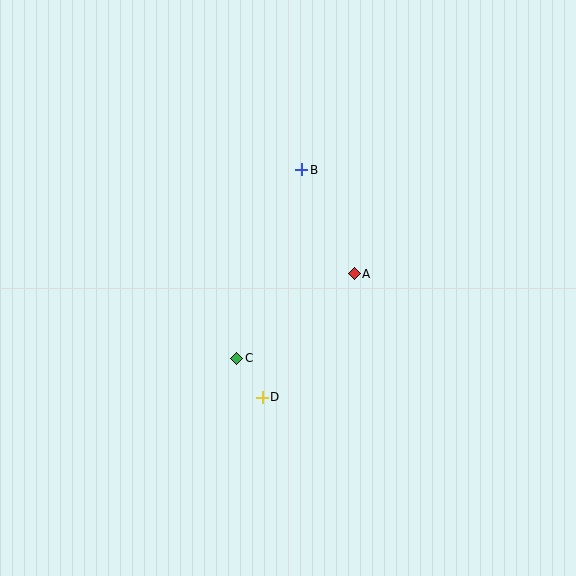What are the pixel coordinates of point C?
Point C is at (237, 358).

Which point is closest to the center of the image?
Point A at (354, 274) is closest to the center.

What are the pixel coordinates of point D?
Point D is at (262, 397).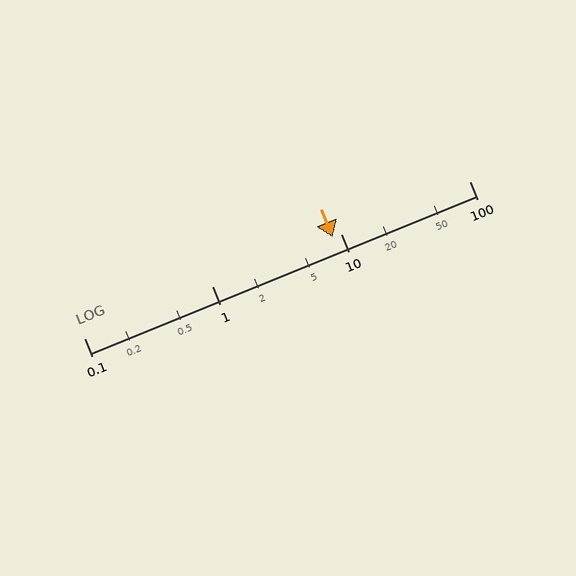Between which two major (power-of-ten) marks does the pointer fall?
The pointer is between 1 and 10.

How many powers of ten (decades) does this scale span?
The scale spans 3 decades, from 0.1 to 100.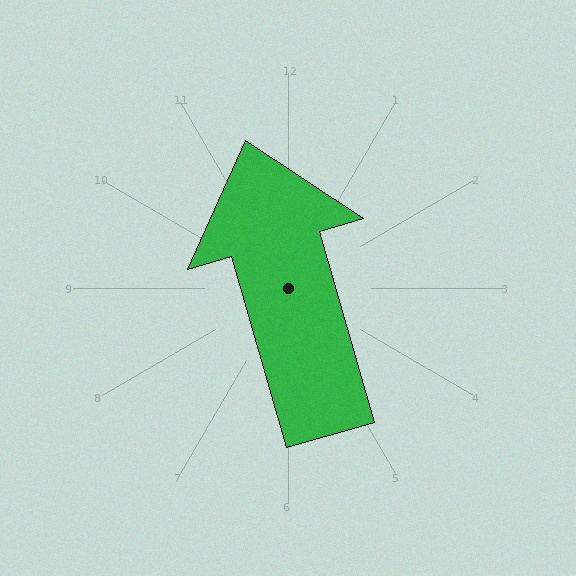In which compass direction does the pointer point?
North.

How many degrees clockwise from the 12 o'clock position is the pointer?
Approximately 344 degrees.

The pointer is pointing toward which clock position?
Roughly 11 o'clock.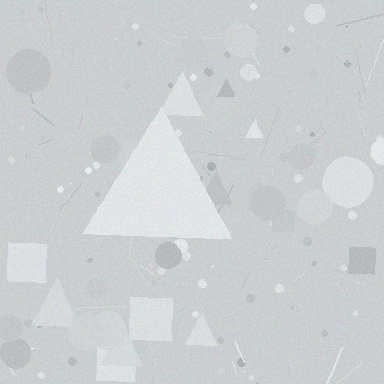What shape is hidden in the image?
A triangle is hidden in the image.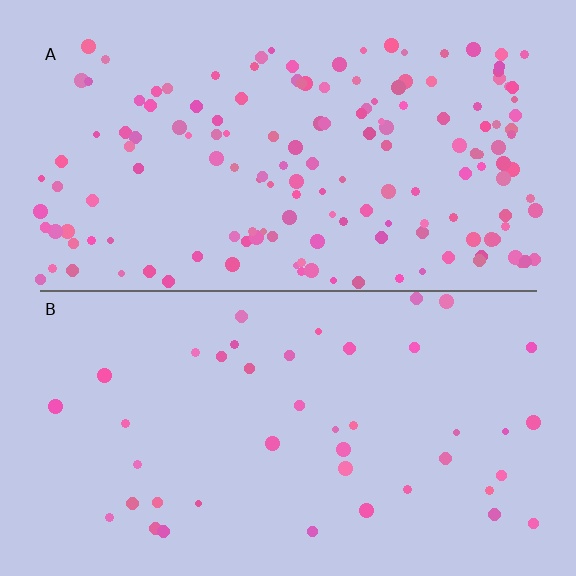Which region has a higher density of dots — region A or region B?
A (the top).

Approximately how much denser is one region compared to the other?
Approximately 3.6× — region A over region B.